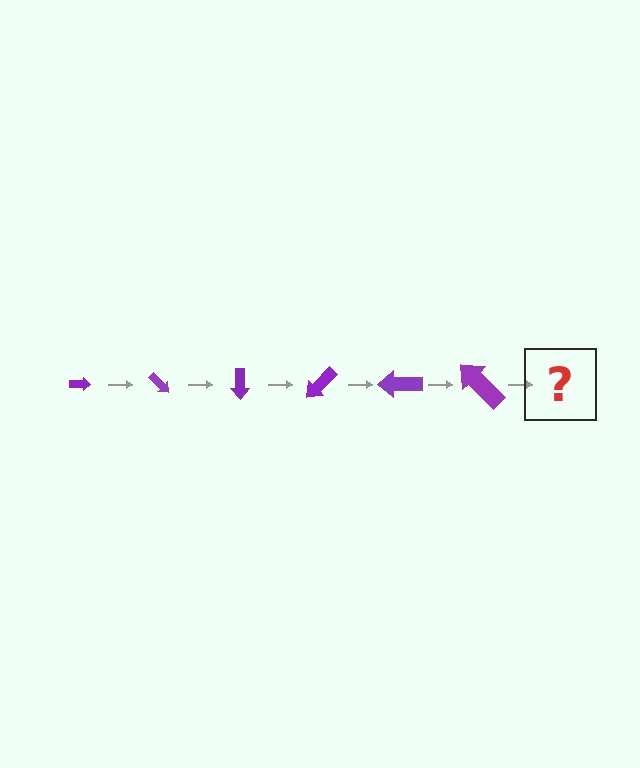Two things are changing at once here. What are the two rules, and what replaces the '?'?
The two rules are that the arrow grows larger each step and it rotates 45 degrees each step. The '?' should be an arrow, larger than the previous one and rotated 270 degrees from the start.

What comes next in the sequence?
The next element should be an arrow, larger than the previous one and rotated 270 degrees from the start.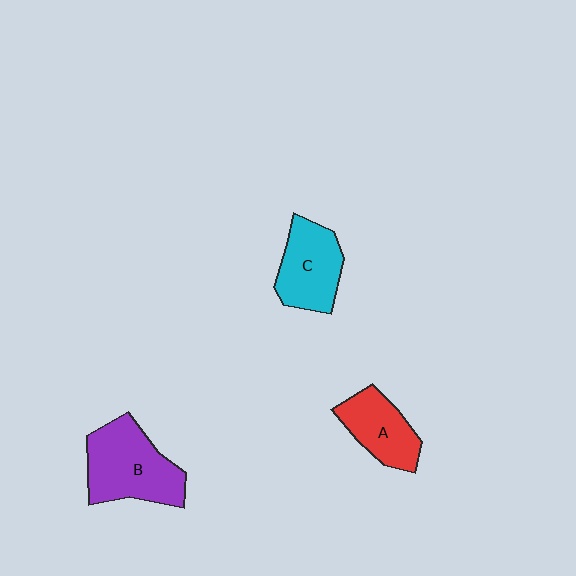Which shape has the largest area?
Shape B (purple).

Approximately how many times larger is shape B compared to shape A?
Approximately 1.5 times.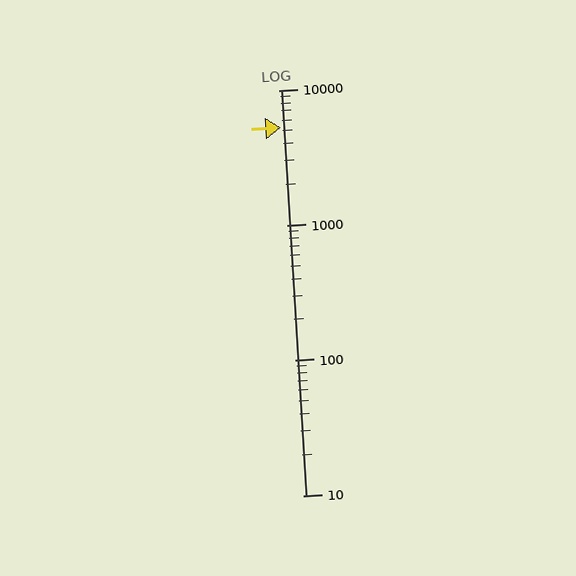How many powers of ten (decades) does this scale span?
The scale spans 3 decades, from 10 to 10000.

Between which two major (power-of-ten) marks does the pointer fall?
The pointer is between 1000 and 10000.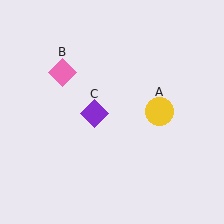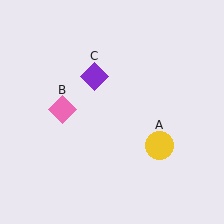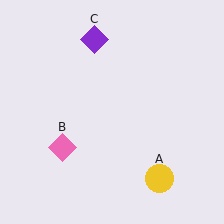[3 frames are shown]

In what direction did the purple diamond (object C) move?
The purple diamond (object C) moved up.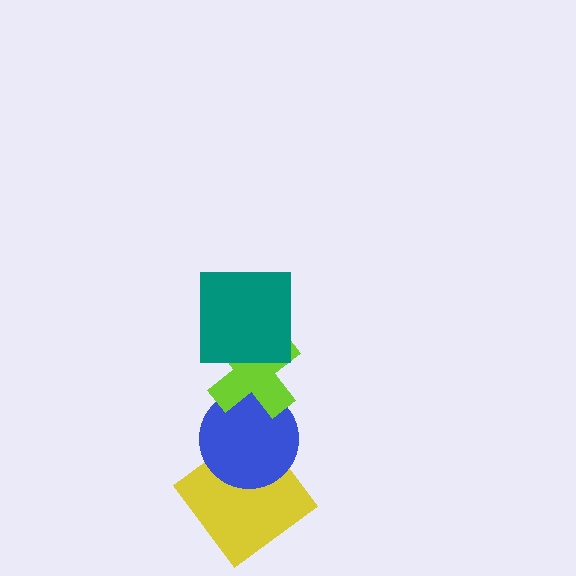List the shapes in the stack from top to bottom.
From top to bottom: the teal square, the lime cross, the blue circle, the yellow diamond.